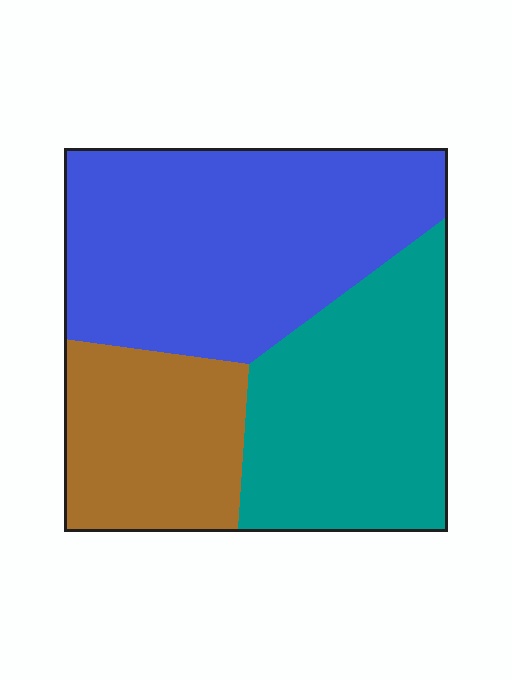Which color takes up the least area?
Brown, at roughly 20%.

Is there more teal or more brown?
Teal.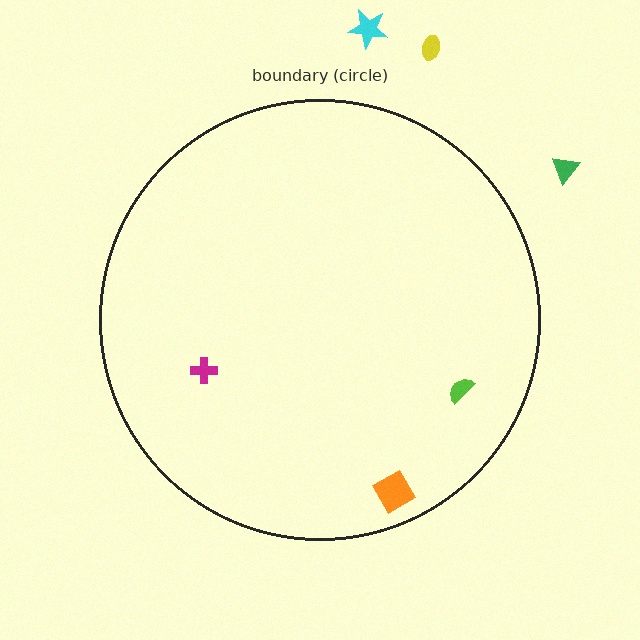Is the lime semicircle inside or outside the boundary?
Inside.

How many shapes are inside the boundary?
3 inside, 3 outside.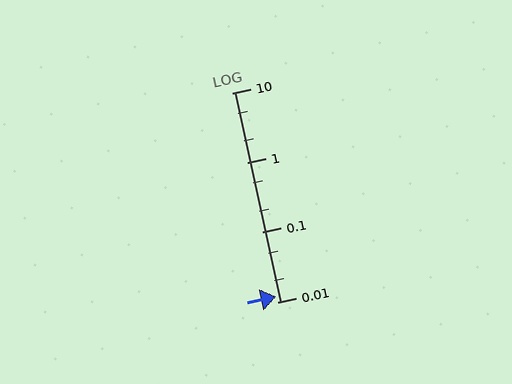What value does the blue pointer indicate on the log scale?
The pointer indicates approximately 0.012.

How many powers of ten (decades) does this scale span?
The scale spans 3 decades, from 0.01 to 10.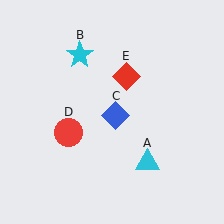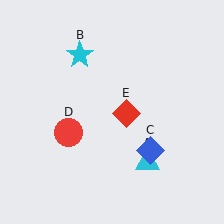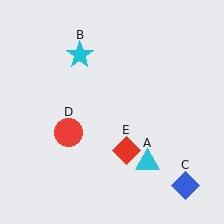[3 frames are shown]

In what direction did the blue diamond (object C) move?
The blue diamond (object C) moved down and to the right.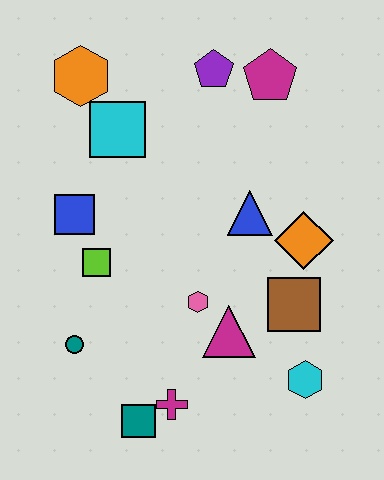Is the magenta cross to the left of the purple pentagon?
Yes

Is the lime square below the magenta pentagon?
Yes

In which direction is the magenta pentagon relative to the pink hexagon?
The magenta pentagon is above the pink hexagon.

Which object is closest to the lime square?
The blue square is closest to the lime square.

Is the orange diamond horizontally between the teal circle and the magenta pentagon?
No